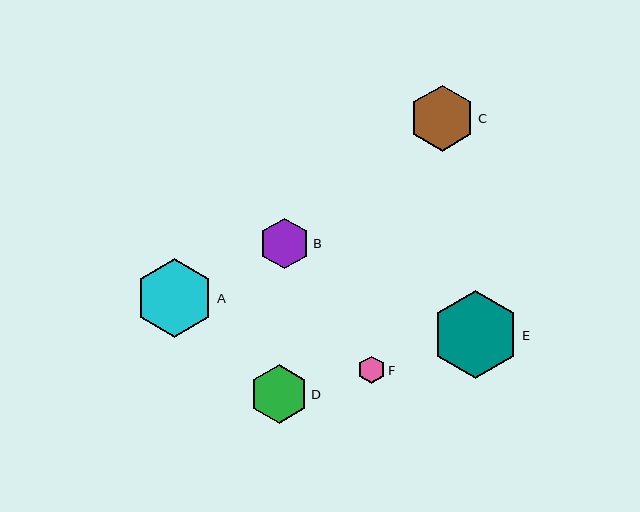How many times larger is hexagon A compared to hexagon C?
Hexagon A is approximately 1.2 times the size of hexagon C.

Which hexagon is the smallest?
Hexagon F is the smallest with a size of approximately 27 pixels.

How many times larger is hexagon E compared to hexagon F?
Hexagon E is approximately 3.2 times the size of hexagon F.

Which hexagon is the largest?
Hexagon E is the largest with a size of approximately 87 pixels.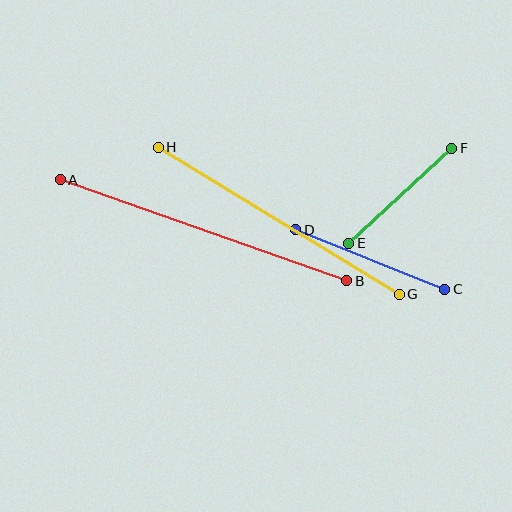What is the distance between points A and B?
The distance is approximately 304 pixels.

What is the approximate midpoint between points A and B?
The midpoint is at approximately (203, 230) pixels.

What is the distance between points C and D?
The distance is approximately 160 pixels.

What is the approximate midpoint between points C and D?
The midpoint is at approximately (370, 260) pixels.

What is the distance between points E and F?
The distance is approximately 140 pixels.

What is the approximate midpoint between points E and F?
The midpoint is at approximately (400, 196) pixels.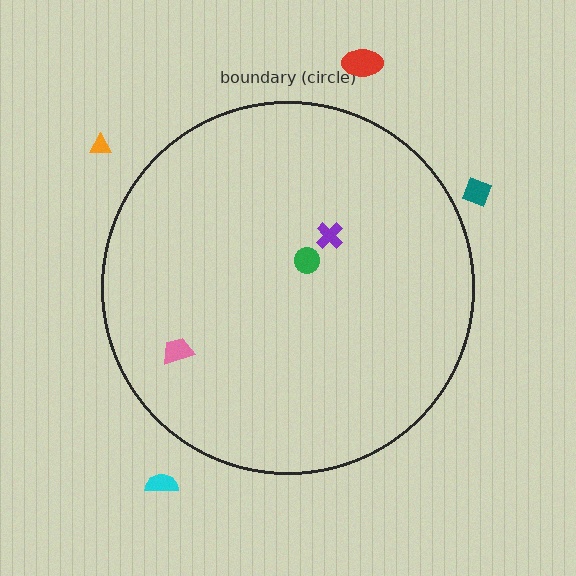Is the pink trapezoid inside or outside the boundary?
Inside.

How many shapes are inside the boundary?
3 inside, 4 outside.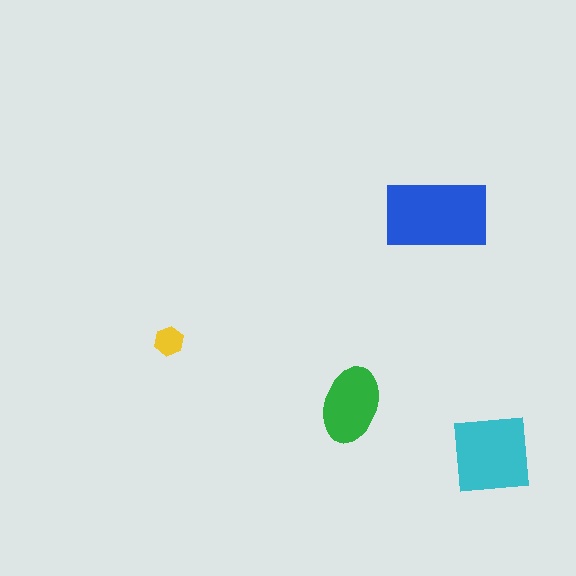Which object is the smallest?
The yellow hexagon.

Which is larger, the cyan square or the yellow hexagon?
The cyan square.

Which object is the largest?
The blue rectangle.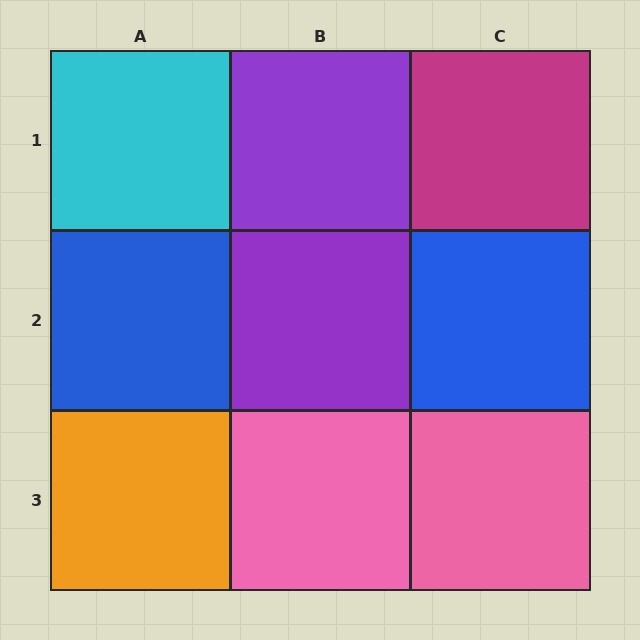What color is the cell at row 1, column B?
Purple.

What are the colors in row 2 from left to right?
Blue, purple, blue.